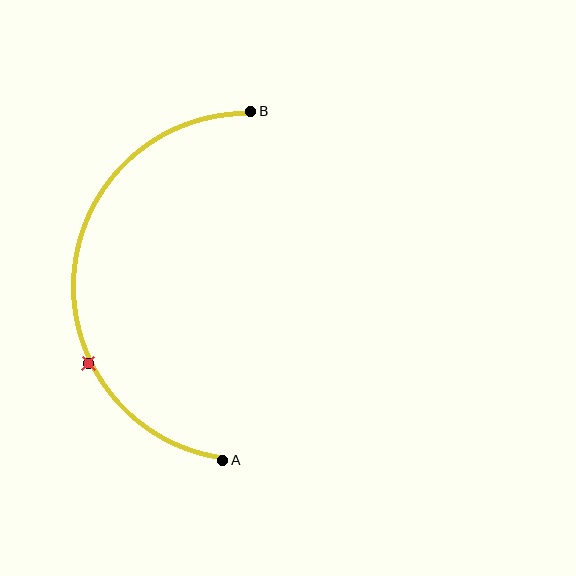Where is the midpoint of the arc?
The arc midpoint is the point on the curve farthest from the straight line joining A and B. It sits to the left of that line.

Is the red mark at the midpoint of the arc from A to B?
No. The red mark lies on the arc but is closer to endpoint A. The arc midpoint would be at the point on the curve equidistant along the arc from both A and B.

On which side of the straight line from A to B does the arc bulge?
The arc bulges to the left of the straight line connecting A and B.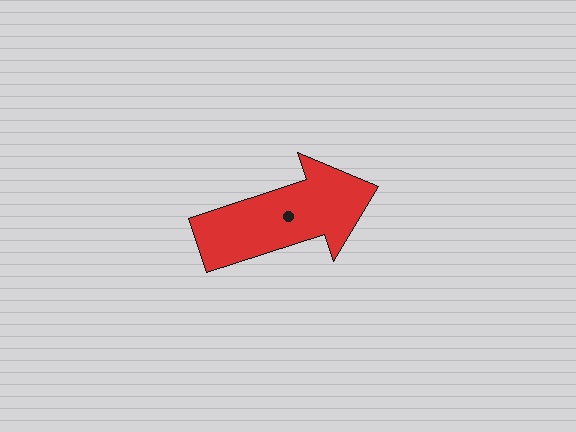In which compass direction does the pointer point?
East.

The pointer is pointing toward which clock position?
Roughly 2 o'clock.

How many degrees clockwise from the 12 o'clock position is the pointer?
Approximately 72 degrees.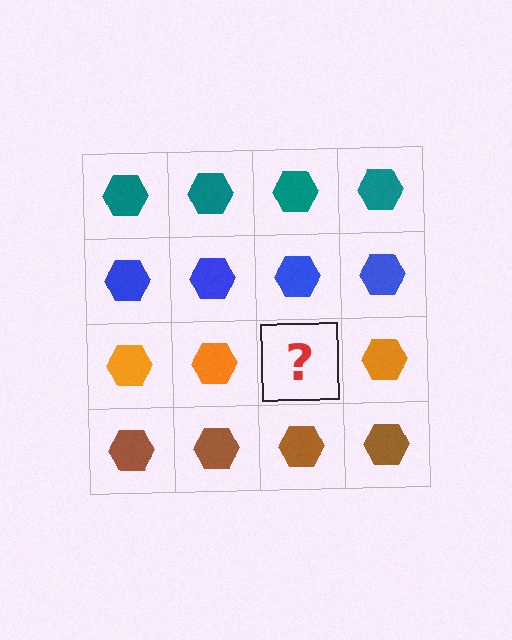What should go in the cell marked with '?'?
The missing cell should contain an orange hexagon.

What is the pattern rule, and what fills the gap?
The rule is that each row has a consistent color. The gap should be filled with an orange hexagon.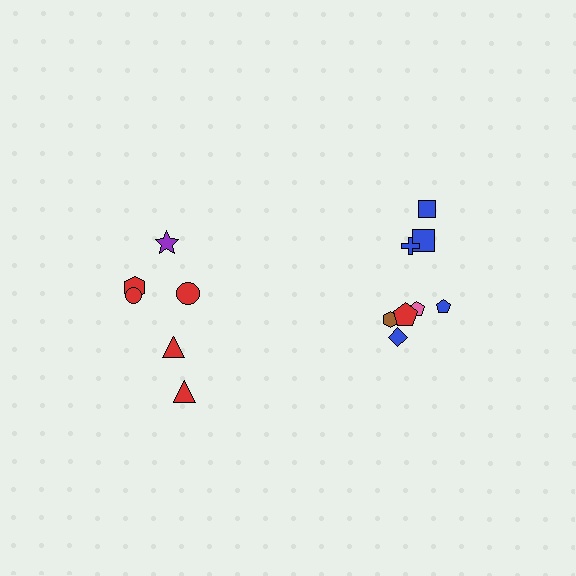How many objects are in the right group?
There are 8 objects.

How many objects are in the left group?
There are 6 objects.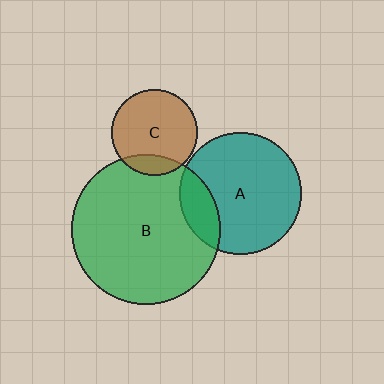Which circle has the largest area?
Circle B (green).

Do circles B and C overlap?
Yes.